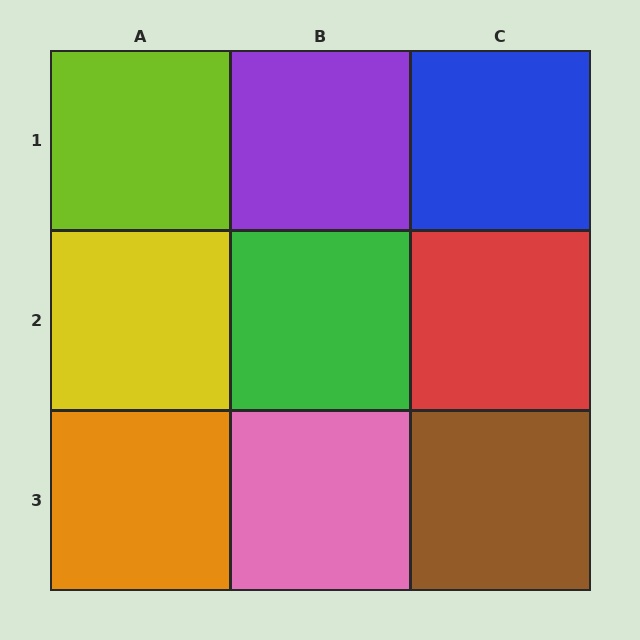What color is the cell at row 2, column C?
Red.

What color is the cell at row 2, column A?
Yellow.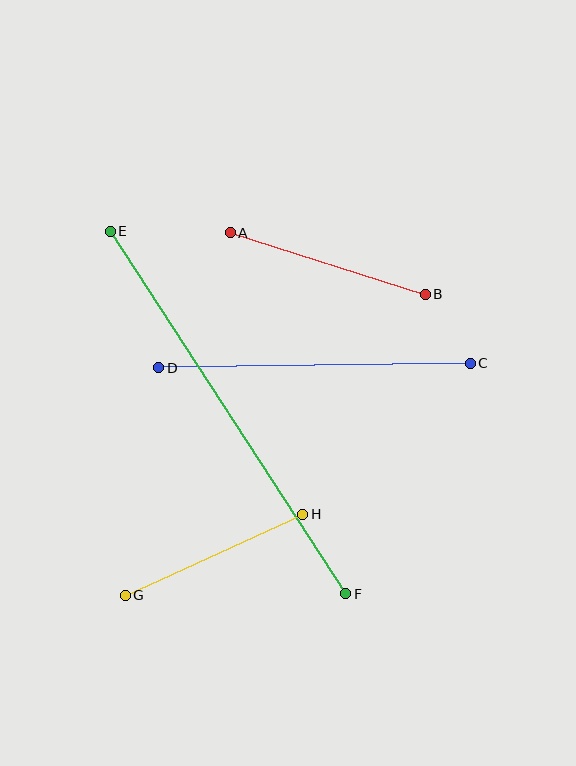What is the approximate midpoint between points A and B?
The midpoint is at approximately (328, 263) pixels.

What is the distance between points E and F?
The distance is approximately 432 pixels.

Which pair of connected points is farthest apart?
Points E and F are farthest apart.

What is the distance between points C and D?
The distance is approximately 311 pixels.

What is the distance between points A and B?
The distance is approximately 204 pixels.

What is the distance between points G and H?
The distance is approximately 195 pixels.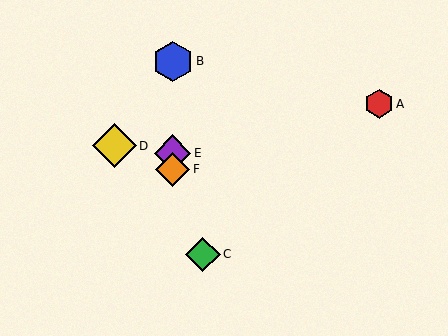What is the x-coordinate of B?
Object B is at x≈173.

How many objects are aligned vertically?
3 objects (B, E, F) are aligned vertically.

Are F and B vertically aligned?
Yes, both are at x≈173.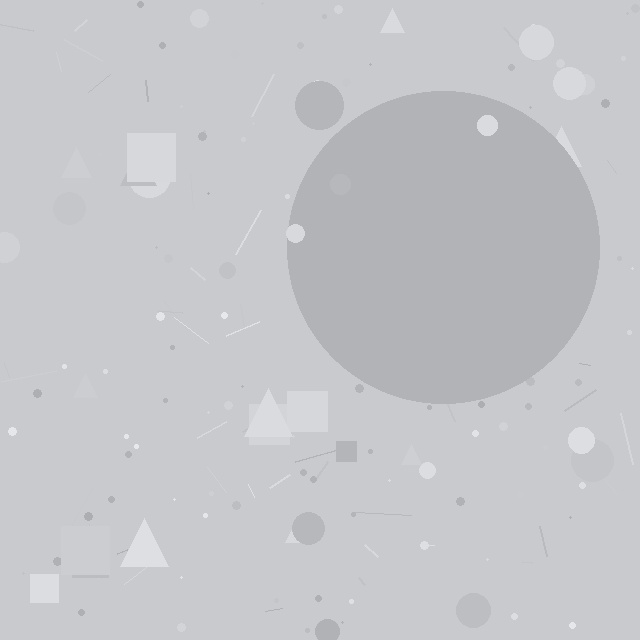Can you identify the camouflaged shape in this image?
The camouflaged shape is a circle.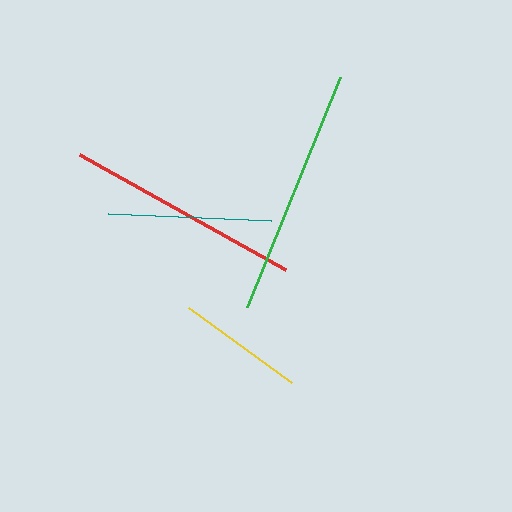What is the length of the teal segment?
The teal segment is approximately 163 pixels long.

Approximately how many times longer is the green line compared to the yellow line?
The green line is approximately 2.0 times the length of the yellow line.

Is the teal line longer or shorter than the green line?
The green line is longer than the teal line.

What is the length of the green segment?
The green segment is approximately 248 pixels long.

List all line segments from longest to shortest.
From longest to shortest: green, red, teal, yellow.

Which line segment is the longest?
The green line is the longest at approximately 248 pixels.